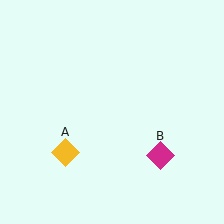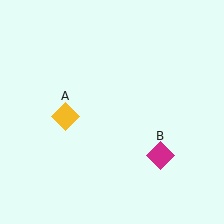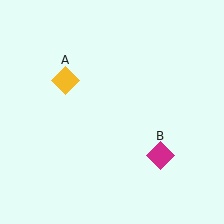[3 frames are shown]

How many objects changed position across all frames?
1 object changed position: yellow diamond (object A).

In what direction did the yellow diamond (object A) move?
The yellow diamond (object A) moved up.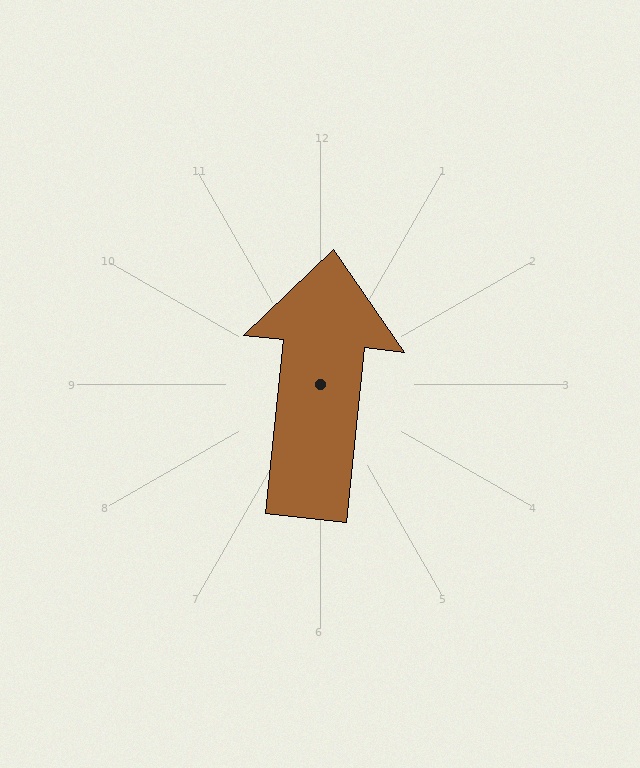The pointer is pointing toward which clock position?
Roughly 12 o'clock.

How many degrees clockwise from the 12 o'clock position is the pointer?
Approximately 6 degrees.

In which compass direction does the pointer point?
North.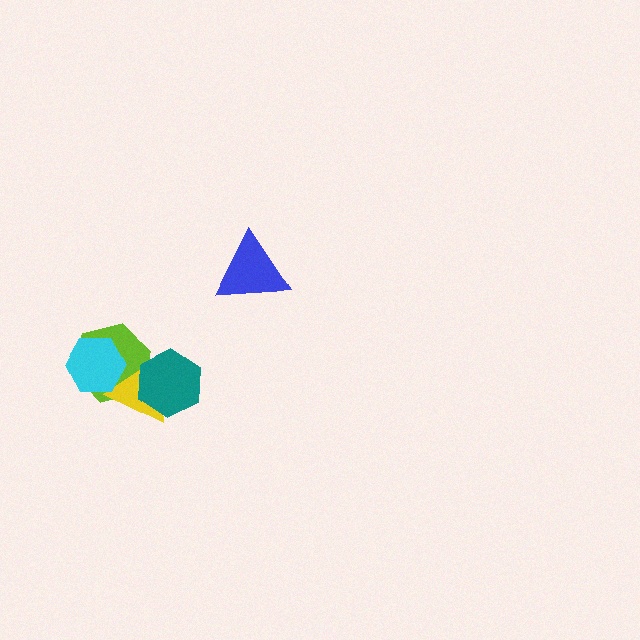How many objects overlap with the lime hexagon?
3 objects overlap with the lime hexagon.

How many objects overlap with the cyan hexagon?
2 objects overlap with the cyan hexagon.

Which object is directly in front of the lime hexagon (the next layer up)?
The yellow triangle is directly in front of the lime hexagon.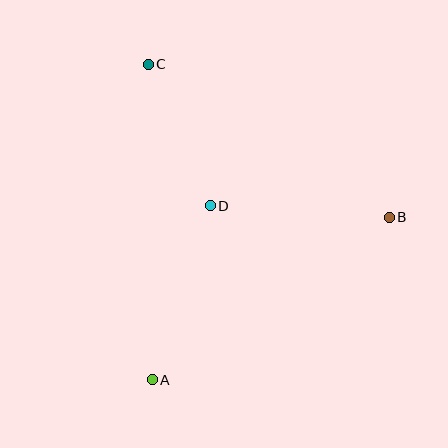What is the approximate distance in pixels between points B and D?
The distance between B and D is approximately 179 pixels.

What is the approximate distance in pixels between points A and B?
The distance between A and B is approximately 287 pixels.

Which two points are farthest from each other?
Points A and C are farthest from each other.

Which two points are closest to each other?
Points C and D are closest to each other.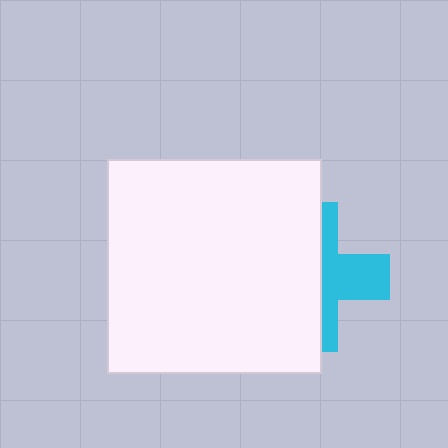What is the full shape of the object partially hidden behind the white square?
The partially hidden object is a cyan cross.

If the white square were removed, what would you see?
You would see the complete cyan cross.